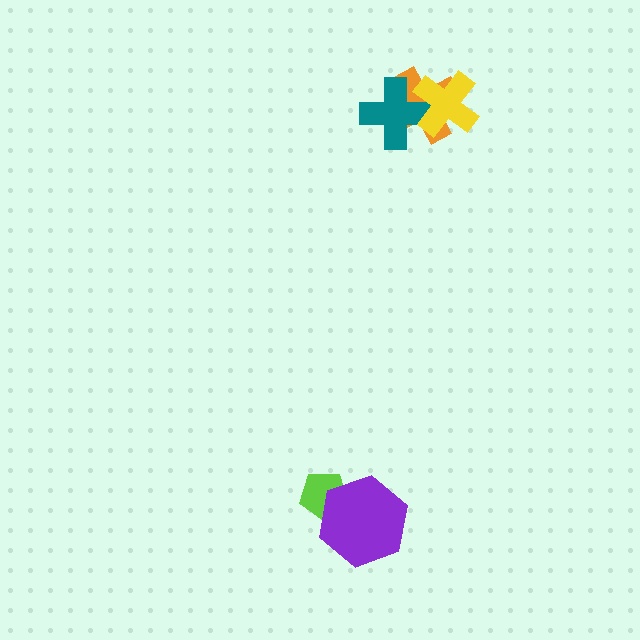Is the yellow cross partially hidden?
No, no other shape covers it.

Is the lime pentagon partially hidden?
Yes, it is partially covered by another shape.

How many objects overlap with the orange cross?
2 objects overlap with the orange cross.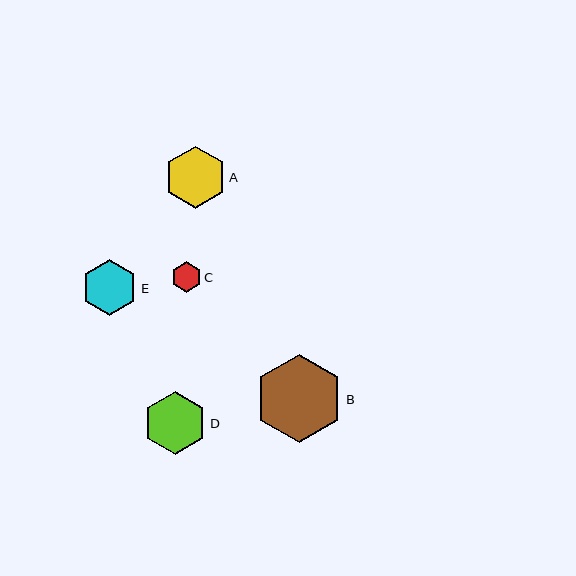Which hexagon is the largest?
Hexagon B is the largest with a size of approximately 88 pixels.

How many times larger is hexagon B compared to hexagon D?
Hexagon B is approximately 1.4 times the size of hexagon D.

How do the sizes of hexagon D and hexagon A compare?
Hexagon D and hexagon A are approximately the same size.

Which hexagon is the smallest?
Hexagon C is the smallest with a size of approximately 30 pixels.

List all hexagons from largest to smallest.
From largest to smallest: B, D, A, E, C.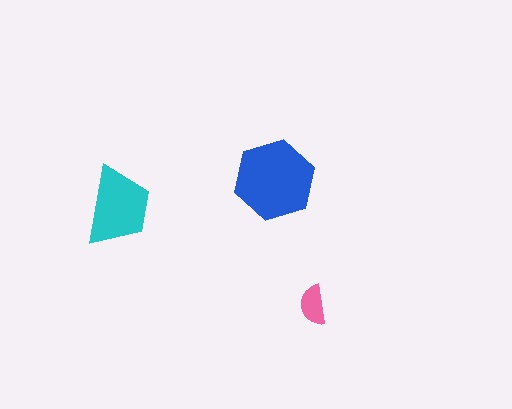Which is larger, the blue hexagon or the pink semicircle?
The blue hexagon.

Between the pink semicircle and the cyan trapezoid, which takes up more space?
The cyan trapezoid.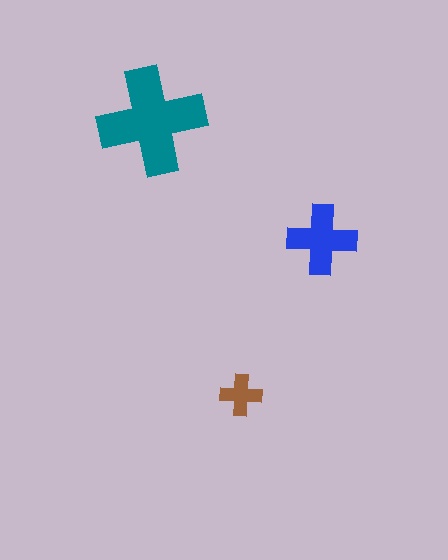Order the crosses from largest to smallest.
the teal one, the blue one, the brown one.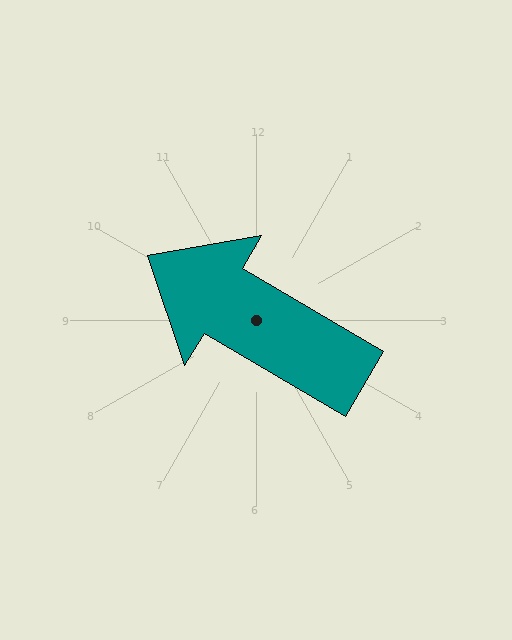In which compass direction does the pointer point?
Northwest.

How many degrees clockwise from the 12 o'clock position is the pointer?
Approximately 301 degrees.